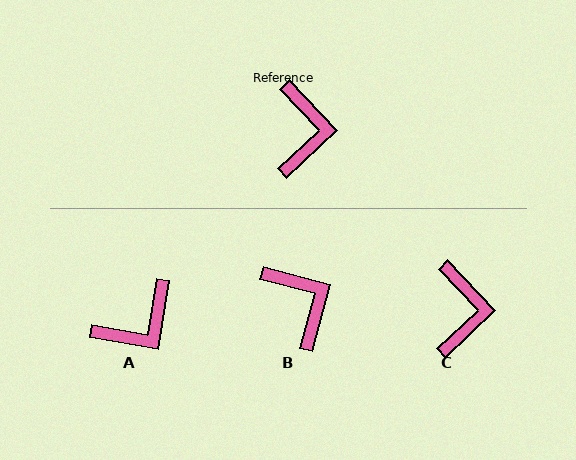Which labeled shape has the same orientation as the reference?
C.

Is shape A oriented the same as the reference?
No, it is off by about 53 degrees.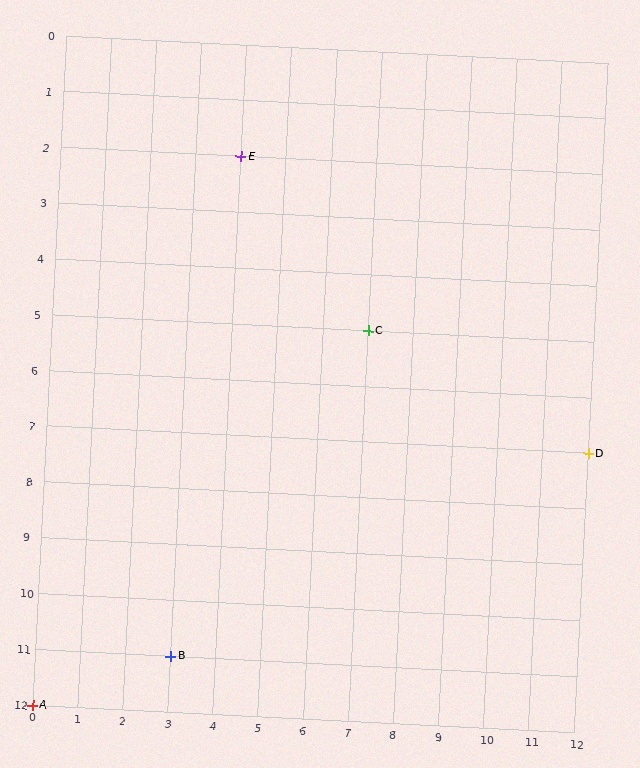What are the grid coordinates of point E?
Point E is at grid coordinates (4, 2).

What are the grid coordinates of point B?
Point B is at grid coordinates (3, 11).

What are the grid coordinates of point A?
Point A is at grid coordinates (0, 12).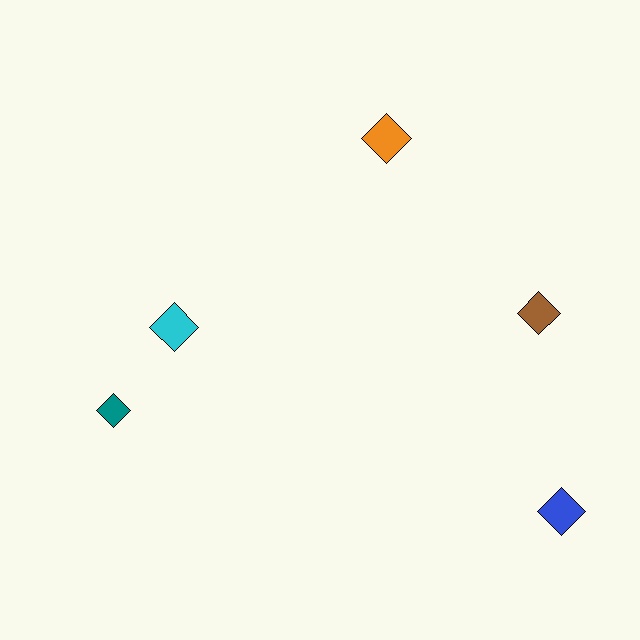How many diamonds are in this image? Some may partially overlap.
There are 5 diamonds.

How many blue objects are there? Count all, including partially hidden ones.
There is 1 blue object.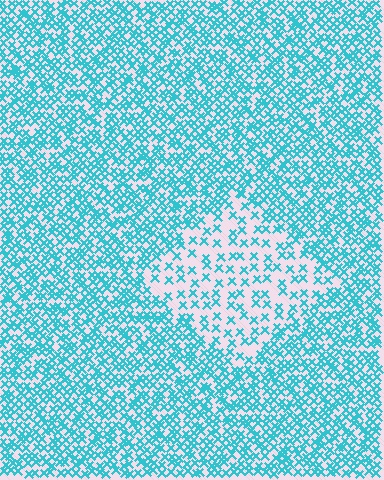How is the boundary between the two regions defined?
The boundary is defined by a change in element density (approximately 2.5x ratio). All elements are the same color, size, and shape.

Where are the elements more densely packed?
The elements are more densely packed outside the diamond boundary.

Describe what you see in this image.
The image contains small cyan elements arranged at two different densities. A diamond-shaped region is visible where the elements are less densely packed than the surrounding area.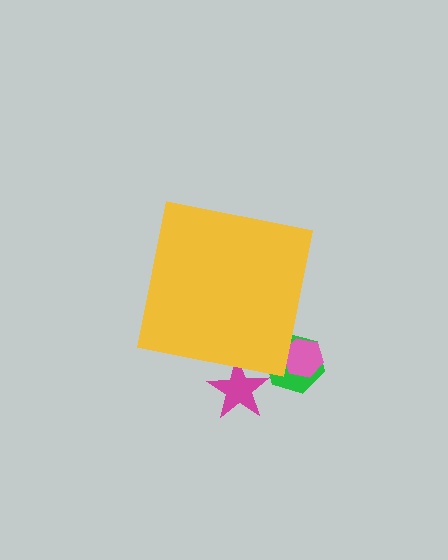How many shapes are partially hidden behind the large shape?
3 shapes are partially hidden.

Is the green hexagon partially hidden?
Yes, the green hexagon is partially hidden behind the yellow square.